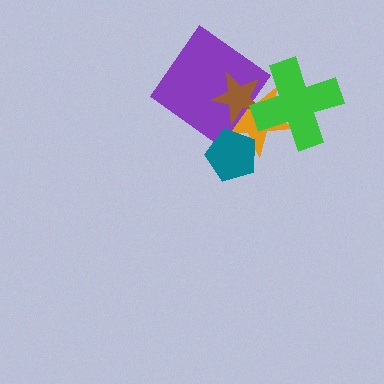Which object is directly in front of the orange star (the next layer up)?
The purple diamond is directly in front of the orange star.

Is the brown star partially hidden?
Yes, it is partially covered by another shape.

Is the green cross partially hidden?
No, no other shape covers it.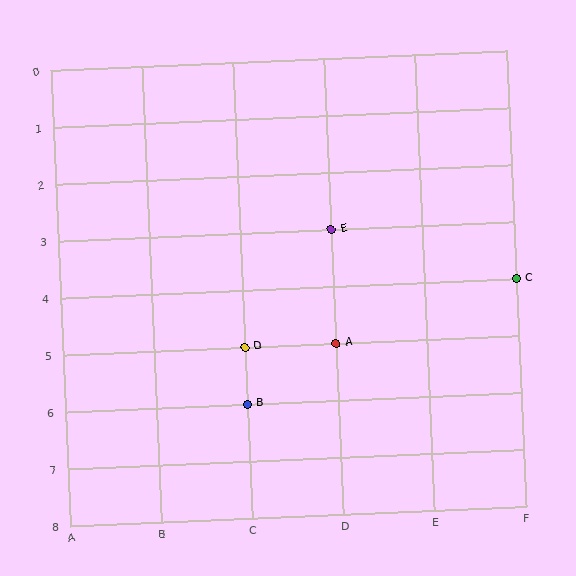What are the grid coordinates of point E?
Point E is at grid coordinates (D, 3).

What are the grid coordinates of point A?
Point A is at grid coordinates (D, 5).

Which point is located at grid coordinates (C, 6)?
Point B is at (C, 6).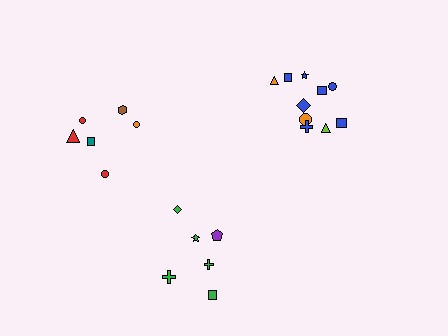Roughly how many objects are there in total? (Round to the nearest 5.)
Roughly 20 objects in total.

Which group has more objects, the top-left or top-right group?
The top-right group.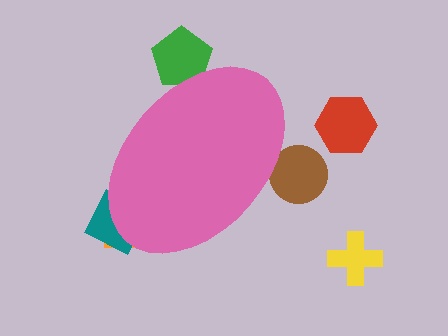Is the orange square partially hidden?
Yes, the orange square is partially hidden behind the pink ellipse.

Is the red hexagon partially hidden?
No, the red hexagon is fully visible.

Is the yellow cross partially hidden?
No, the yellow cross is fully visible.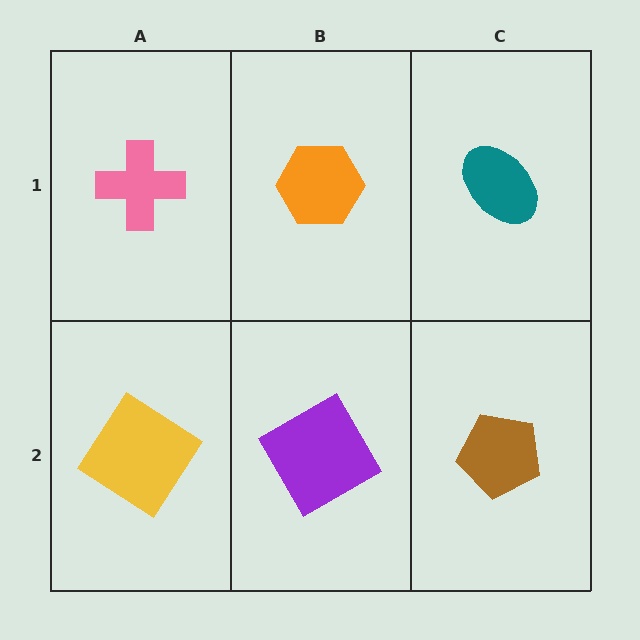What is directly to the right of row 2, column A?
A purple diamond.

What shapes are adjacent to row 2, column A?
A pink cross (row 1, column A), a purple diamond (row 2, column B).